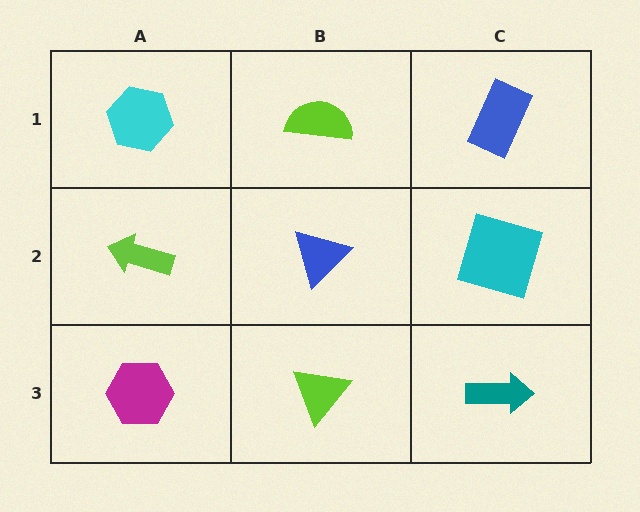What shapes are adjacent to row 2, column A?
A cyan hexagon (row 1, column A), a magenta hexagon (row 3, column A), a blue triangle (row 2, column B).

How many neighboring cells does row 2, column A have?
3.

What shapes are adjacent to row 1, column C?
A cyan square (row 2, column C), a lime semicircle (row 1, column B).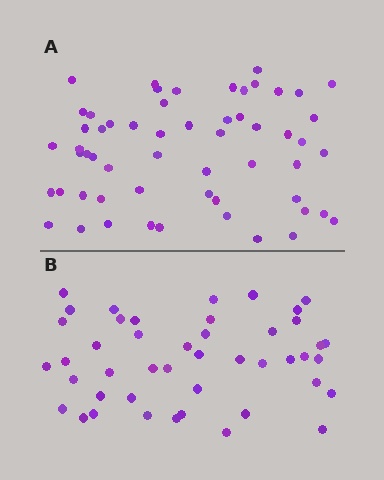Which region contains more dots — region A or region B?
Region A (the top region) has more dots.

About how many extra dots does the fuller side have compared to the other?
Region A has roughly 12 or so more dots than region B.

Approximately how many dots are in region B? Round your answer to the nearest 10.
About 40 dots. (The exact count is 45, which rounds to 40.)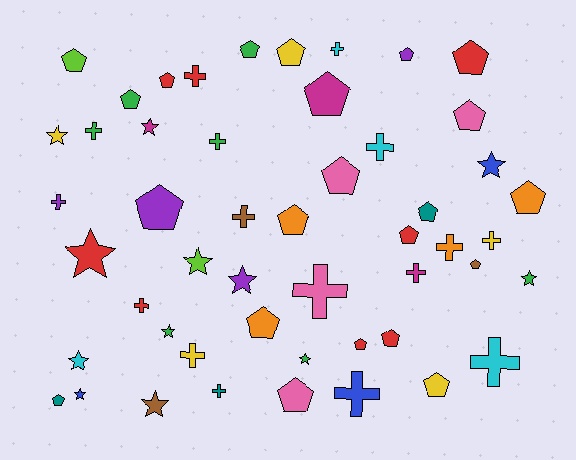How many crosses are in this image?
There are 16 crosses.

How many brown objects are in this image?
There are 3 brown objects.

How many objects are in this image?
There are 50 objects.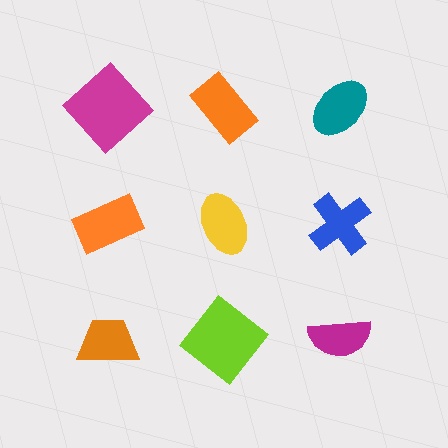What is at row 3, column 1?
An orange trapezoid.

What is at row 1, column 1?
A magenta diamond.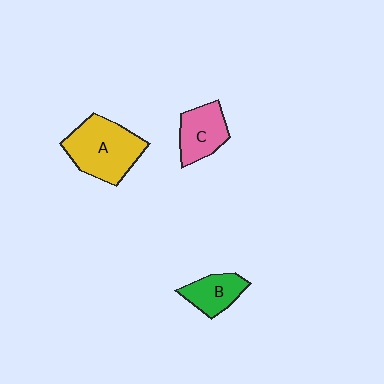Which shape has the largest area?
Shape A (yellow).